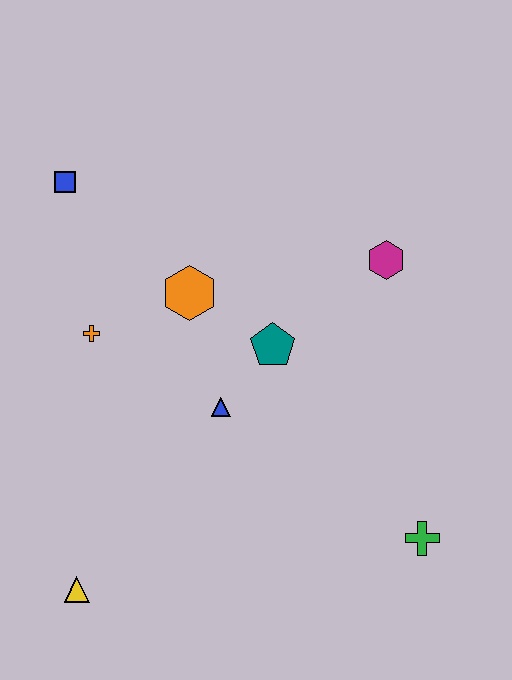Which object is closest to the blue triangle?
The teal pentagon is closest to the blue triangle.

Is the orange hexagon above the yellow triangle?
Yes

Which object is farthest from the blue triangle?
The blue square is farthest from the blue triangle.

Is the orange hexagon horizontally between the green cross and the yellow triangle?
Yes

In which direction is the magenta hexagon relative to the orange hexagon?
The magenta hexagon is to the right of the orange hexagon.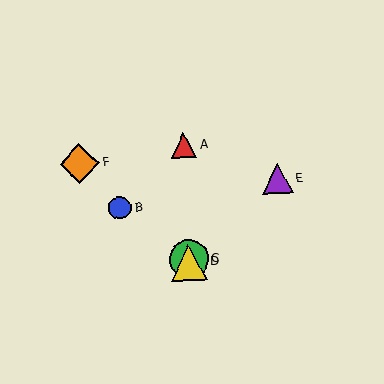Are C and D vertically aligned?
Yes, both are at x≈189.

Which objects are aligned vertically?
Objects A, C, D are aligned vertically.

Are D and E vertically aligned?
No, D is at x≈189 and E is at x≈277.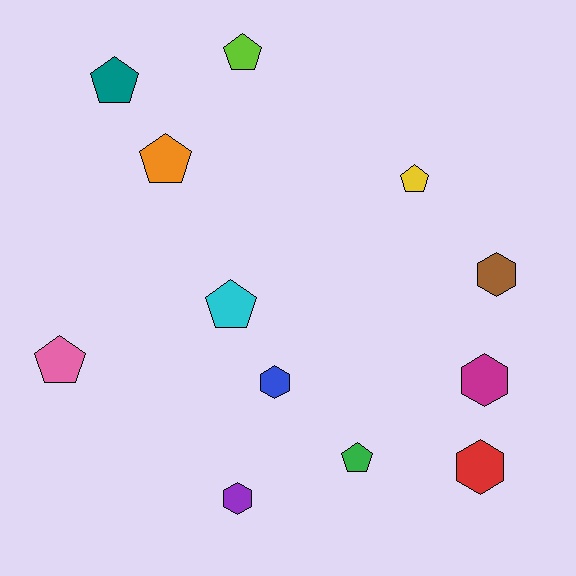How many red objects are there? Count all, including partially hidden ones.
There is 1 red object.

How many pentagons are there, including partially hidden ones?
There are 7 pentagons.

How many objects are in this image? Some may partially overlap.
There are 12 objects.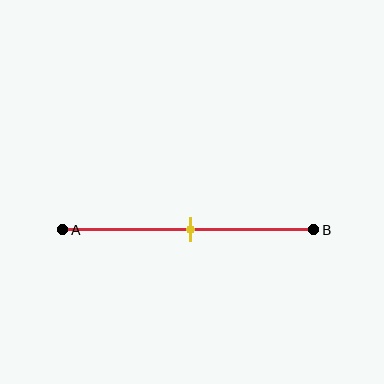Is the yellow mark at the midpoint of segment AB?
Yes, the mark is approximately at the midpoint.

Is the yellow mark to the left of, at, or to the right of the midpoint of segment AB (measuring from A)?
The yellow mark is approximately at the midpoint of segment AB.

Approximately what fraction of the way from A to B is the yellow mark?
The yellow mark is approximately 50% of the way from A to B.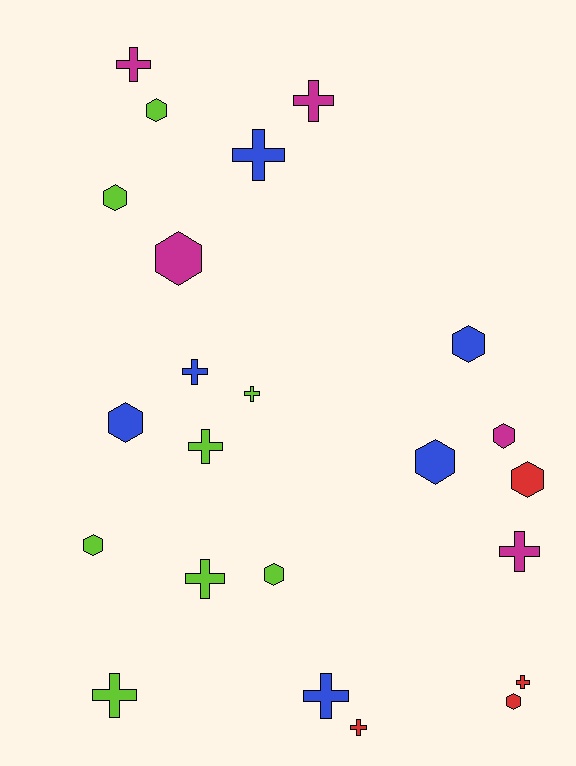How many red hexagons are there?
There are 2 red hexagons.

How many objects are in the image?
There are 23 objects.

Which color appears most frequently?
Lime, with 8 objects.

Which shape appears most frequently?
Cross, with 12 objects.